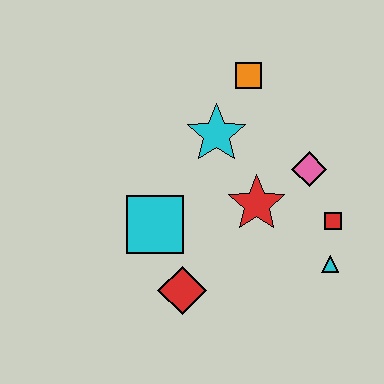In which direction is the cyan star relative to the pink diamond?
The cyan star is to the left of the pink diamond.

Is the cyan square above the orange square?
No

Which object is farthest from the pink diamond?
The red diamond is farthest from the pink diamond.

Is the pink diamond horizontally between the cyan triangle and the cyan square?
Yes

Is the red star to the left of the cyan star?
No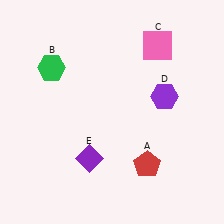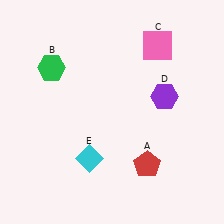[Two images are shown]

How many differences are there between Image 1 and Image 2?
There is 1 difference between the two images.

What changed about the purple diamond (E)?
In Image 1, E is purple. In Image 2, it changed to cyan.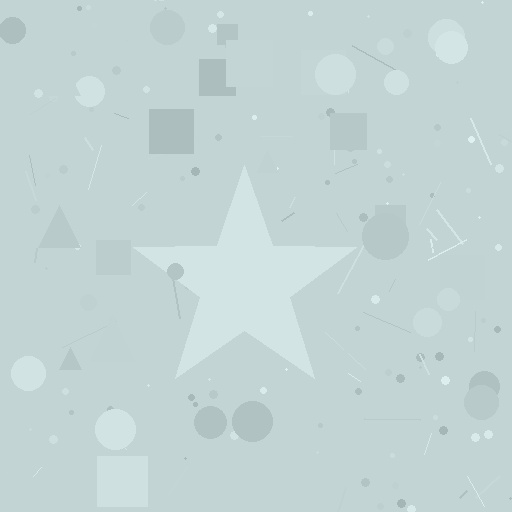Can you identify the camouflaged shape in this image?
The camouflaged shape is a star.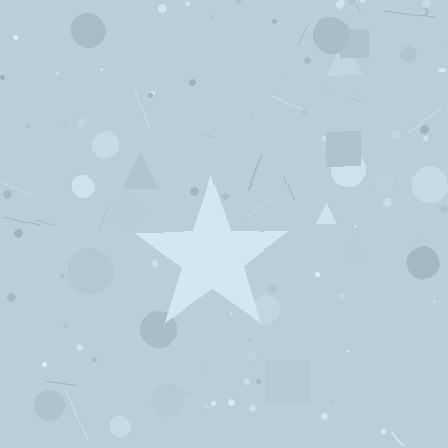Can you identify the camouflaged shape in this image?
The camouflaged shape is a star.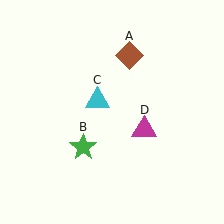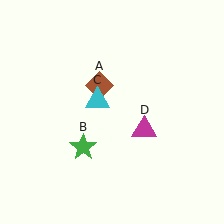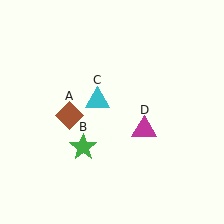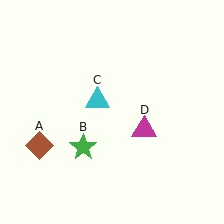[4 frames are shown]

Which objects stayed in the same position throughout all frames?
Green star (object B) and cyan triangle (object C) and magenta triangle (object D) remained stationary.